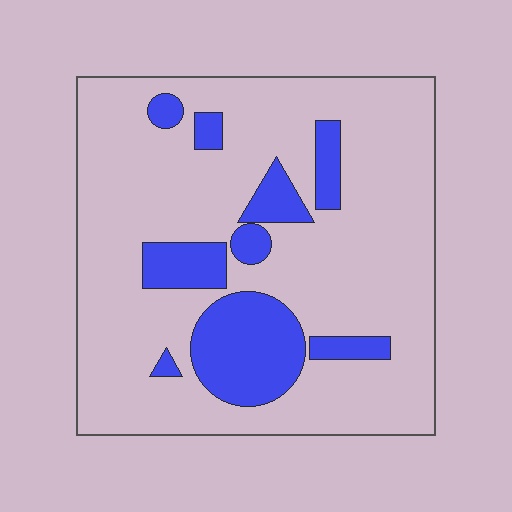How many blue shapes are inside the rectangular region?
9.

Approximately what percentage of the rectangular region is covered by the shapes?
Approximately 20%.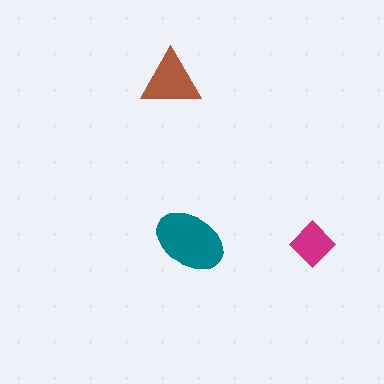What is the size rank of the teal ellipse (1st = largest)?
1st.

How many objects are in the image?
There are 3 objects in the image.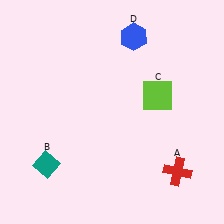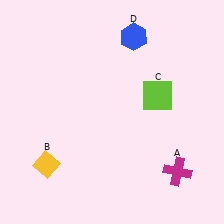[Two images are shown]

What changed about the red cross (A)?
In Image 1, A is red. In Image 2, it changed to magenta.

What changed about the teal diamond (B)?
In Image 1, B is teal. In Image 2, it changed to yellow.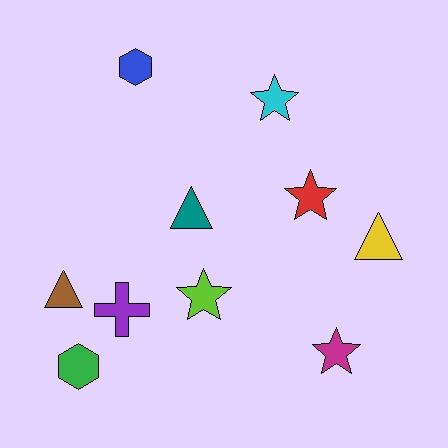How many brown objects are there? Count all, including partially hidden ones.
There is 1 brown object.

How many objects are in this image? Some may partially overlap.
There are 10 objects.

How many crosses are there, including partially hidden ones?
There is 1 cross.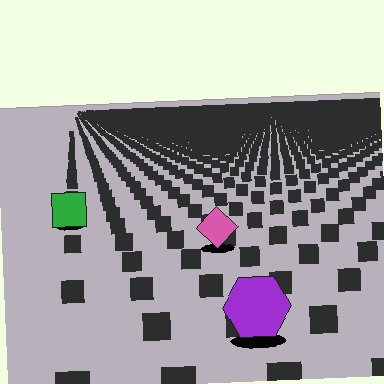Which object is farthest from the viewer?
The green square is farthest from the viewer. It appears smaller and the ground texture around it is denser.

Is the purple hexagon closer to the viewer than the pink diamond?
Yes. The purple hexagon is closer — you can tell from the texture gradient: the ground texture is coarser near it.